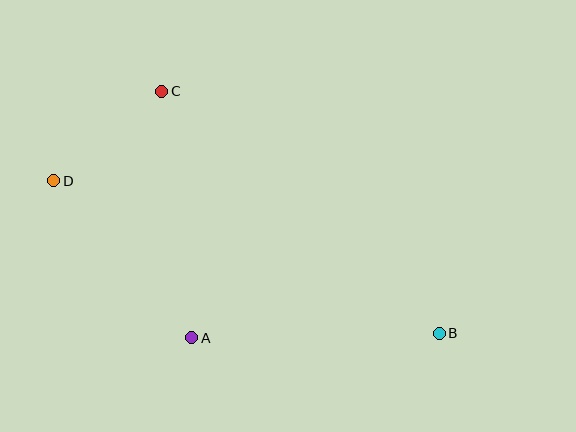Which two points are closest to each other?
Points C and D are closest to each other.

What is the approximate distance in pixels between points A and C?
The distance between A and C is approximately 248 pixels.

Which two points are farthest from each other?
Points B and D are farthest from each other.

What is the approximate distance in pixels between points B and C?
The distance between B and C is approximately 368 pixels.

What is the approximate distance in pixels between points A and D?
The distance between A and D is approximately 209 pixels.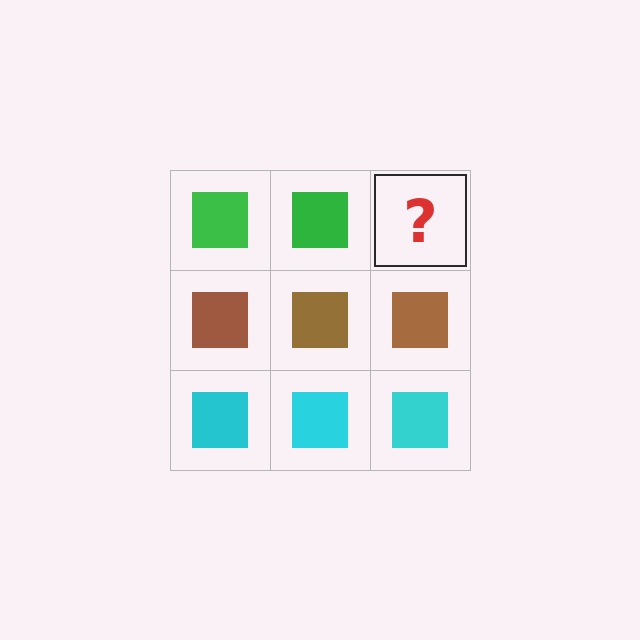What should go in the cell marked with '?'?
The missing cell should contain a green square.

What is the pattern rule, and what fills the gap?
The rule is that each row has a consistent color. The gap should be filled with a green square.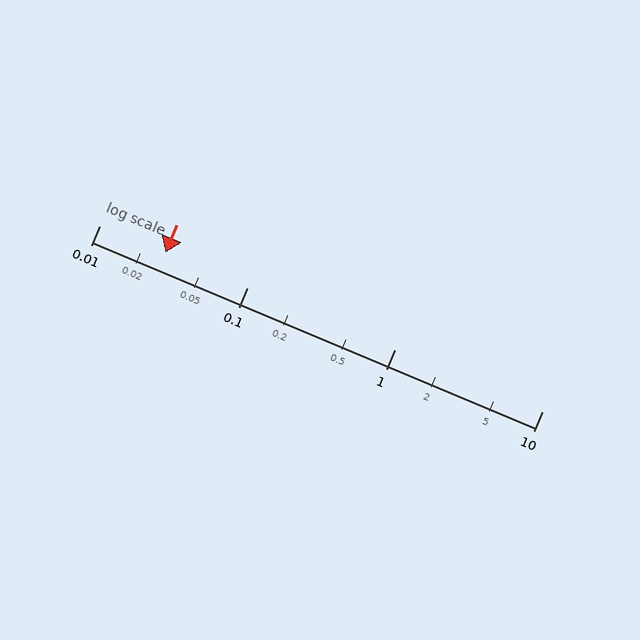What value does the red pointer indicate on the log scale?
The pointer indicates approximately 0.028.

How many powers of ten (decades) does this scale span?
The scale spans 3 decades, from 0.01 to 10.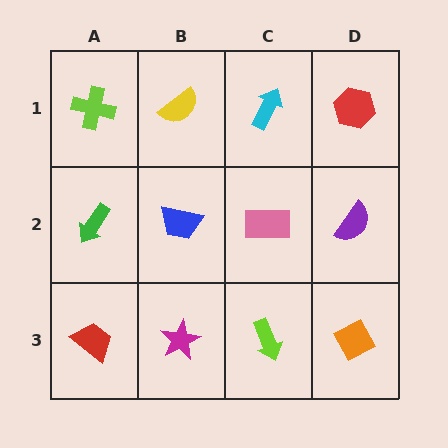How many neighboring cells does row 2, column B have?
4.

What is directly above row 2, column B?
A yellow semicircle.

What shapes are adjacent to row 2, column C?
A cyan arrow (row 1, column C), a lime arrow (row 3, column C), a blue trapezoid (row 2, column B), a purple semicircle (row 2, column D).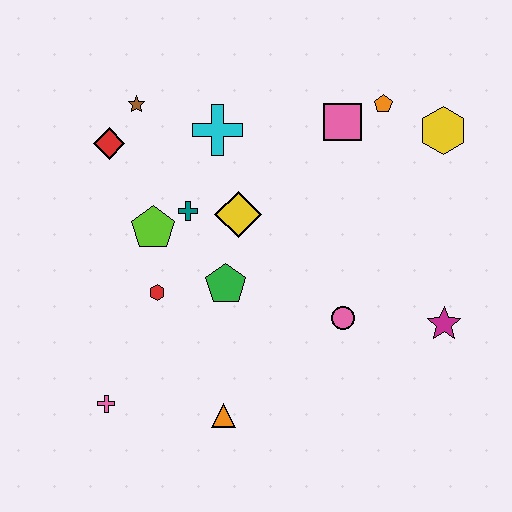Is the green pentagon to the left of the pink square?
Yes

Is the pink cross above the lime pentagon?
No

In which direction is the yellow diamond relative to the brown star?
The yellow diamond is below the brown star.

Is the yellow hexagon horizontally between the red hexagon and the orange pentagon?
No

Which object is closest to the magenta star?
The pink circle is closest to the magenta star.